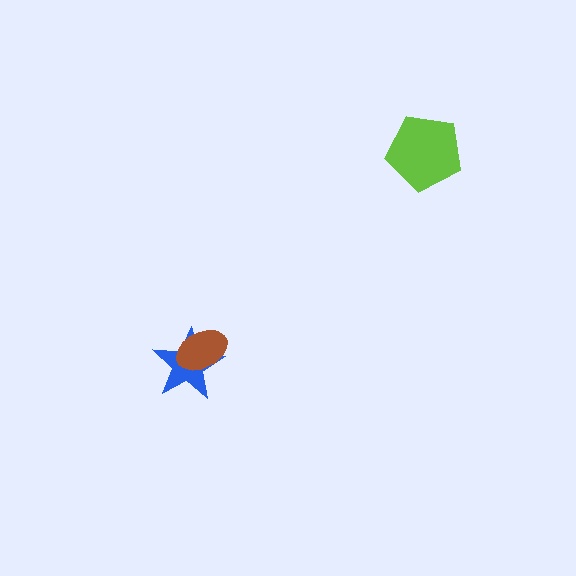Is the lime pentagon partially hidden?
No, no other shape covers it.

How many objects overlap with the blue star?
1 object overlaps with the blue star.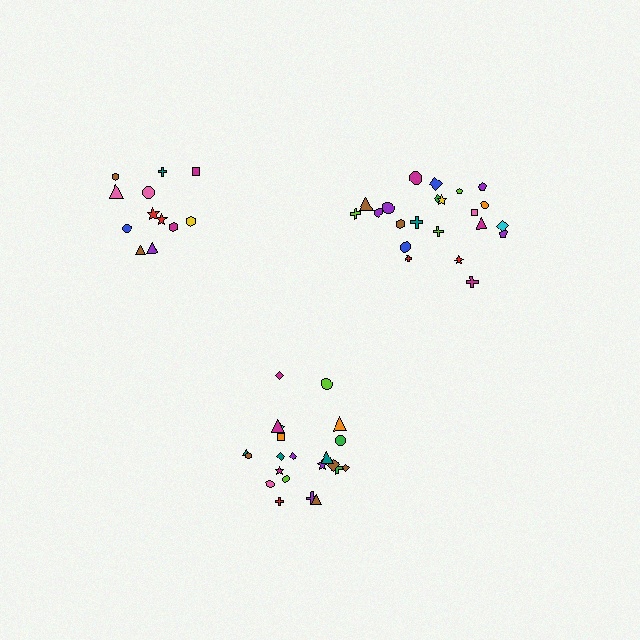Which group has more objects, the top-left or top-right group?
The top-right group.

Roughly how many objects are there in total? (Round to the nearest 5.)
Roughly 55 objects in total.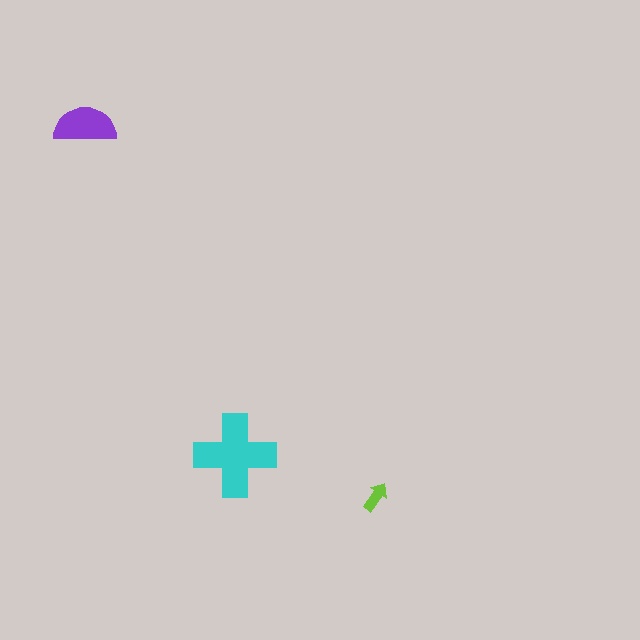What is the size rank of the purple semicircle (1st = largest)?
2nd.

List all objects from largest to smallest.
The cyan cross, the purple semicircle, the lime arrow.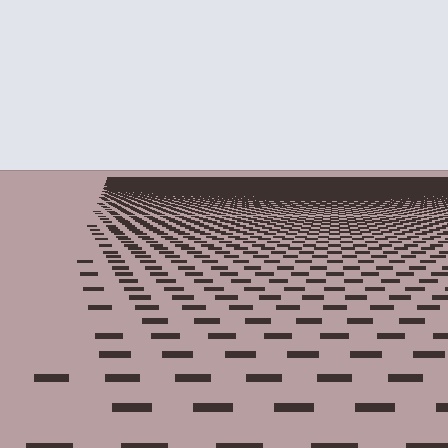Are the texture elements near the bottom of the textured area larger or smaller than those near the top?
Larger. Near the bottom, elements are closer to the viewer and appear at a bigger on-screen size.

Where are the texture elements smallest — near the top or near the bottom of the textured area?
Near the top.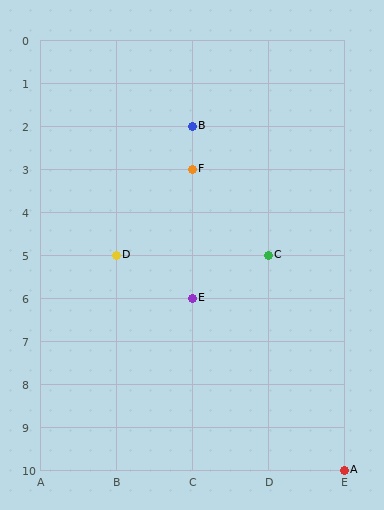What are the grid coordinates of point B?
Point B is at grid coordinates (C, 2).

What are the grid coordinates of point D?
Point D is at grid coordinates (B, 5).